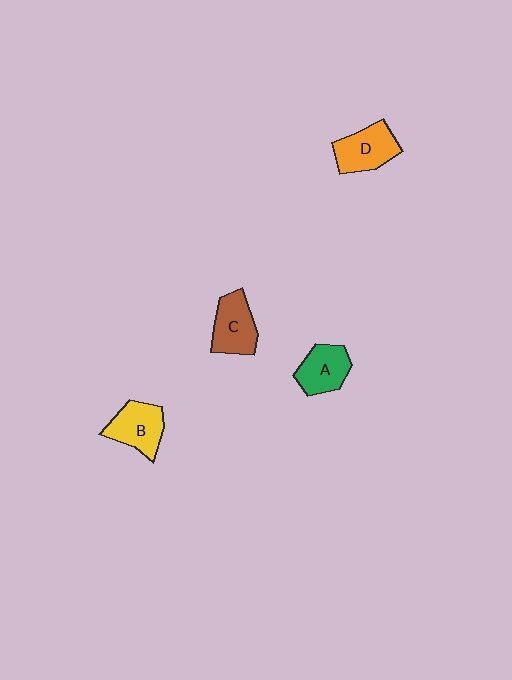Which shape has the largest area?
Shape D (orange).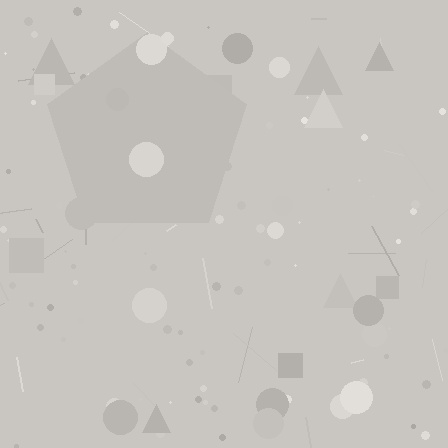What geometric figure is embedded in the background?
A pentagon is embedded in the background.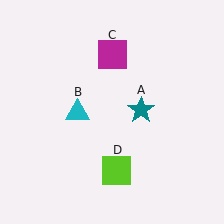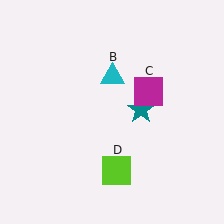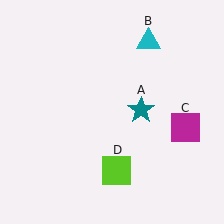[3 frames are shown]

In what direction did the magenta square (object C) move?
The magenta square (object C) moved down and to the right.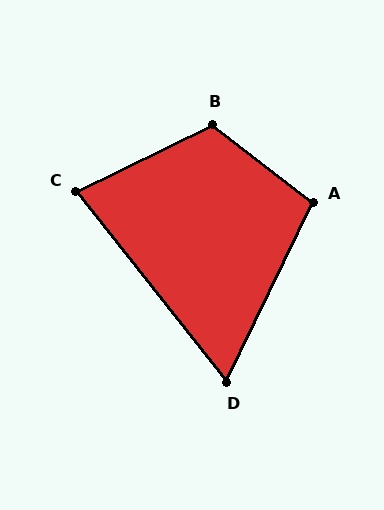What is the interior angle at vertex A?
Approximately 102 degrees (obtuse).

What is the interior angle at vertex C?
Approximately 78 degrees (acute).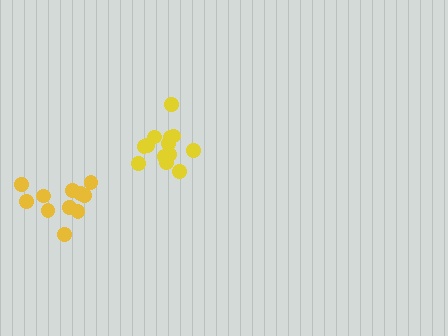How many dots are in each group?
Group 1: 13 dots, Group 2: 11 dots (24 total).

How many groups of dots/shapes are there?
There are 2 groups.